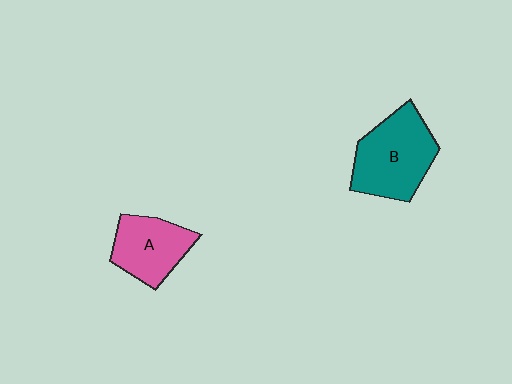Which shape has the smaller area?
Shape A (pink).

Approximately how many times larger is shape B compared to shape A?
Approximately 1.4 times.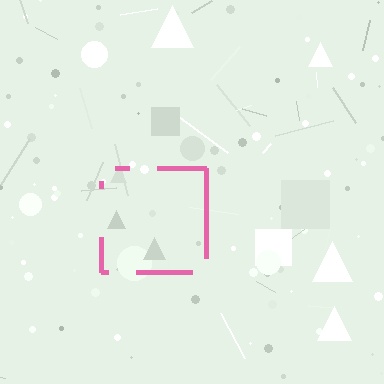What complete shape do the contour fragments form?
The contour fragments form a square.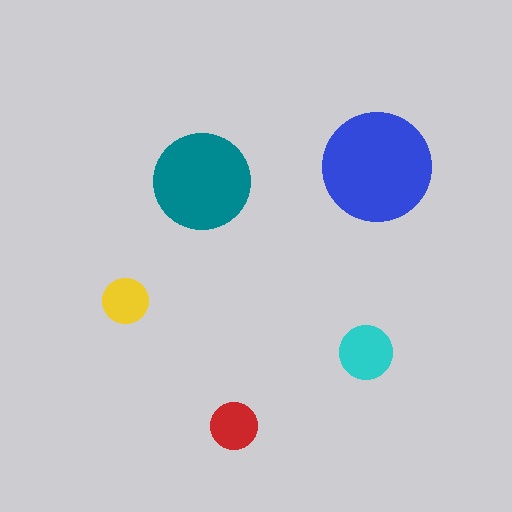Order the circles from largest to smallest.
the blue one, the teal one, the cyan one, the red one, the yellow one.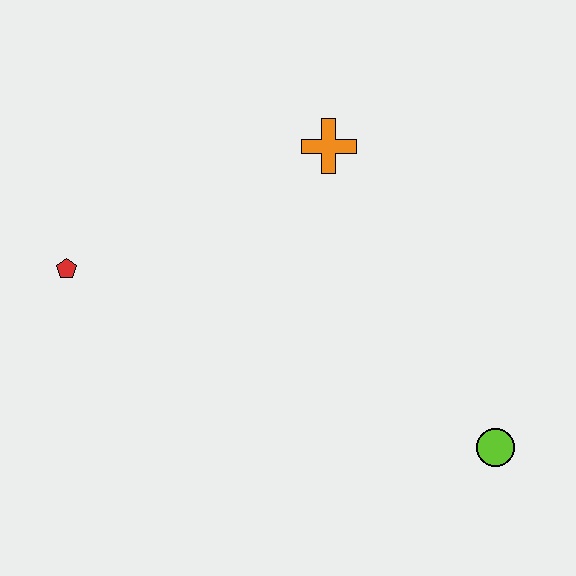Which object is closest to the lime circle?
The orange cross is closest to the lime circle.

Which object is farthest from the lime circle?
The red pentagon is farthest from the lime circle.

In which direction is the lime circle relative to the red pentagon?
The lime circle is to the right of the red pentagon.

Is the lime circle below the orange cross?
Yes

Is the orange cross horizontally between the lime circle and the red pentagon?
Yes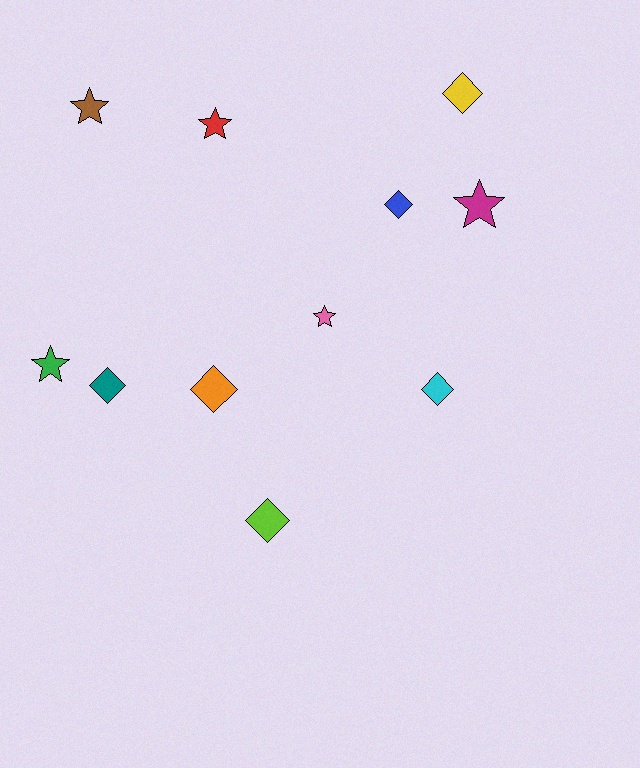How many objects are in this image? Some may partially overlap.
There are 11 objects.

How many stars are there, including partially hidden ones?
There are 5 stars.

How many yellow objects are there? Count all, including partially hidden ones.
There is 1 yellow object.